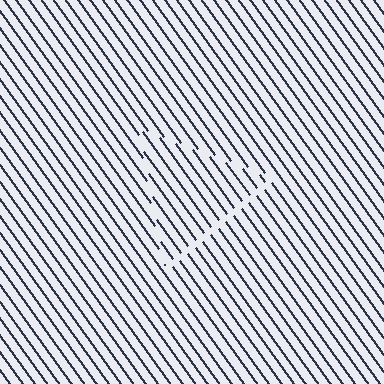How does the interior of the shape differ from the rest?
The interior of the shape contains the same grating, shifted by half a period — the contour is defined by the phase discontinuity where line-ends from the inner and outer gratings abut.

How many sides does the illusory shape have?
3 sides — the line-ends trace a triangle.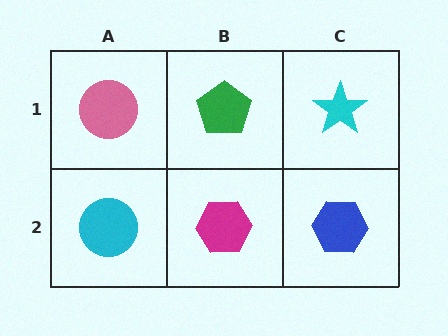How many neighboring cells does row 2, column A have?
2.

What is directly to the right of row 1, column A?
A green pentagon.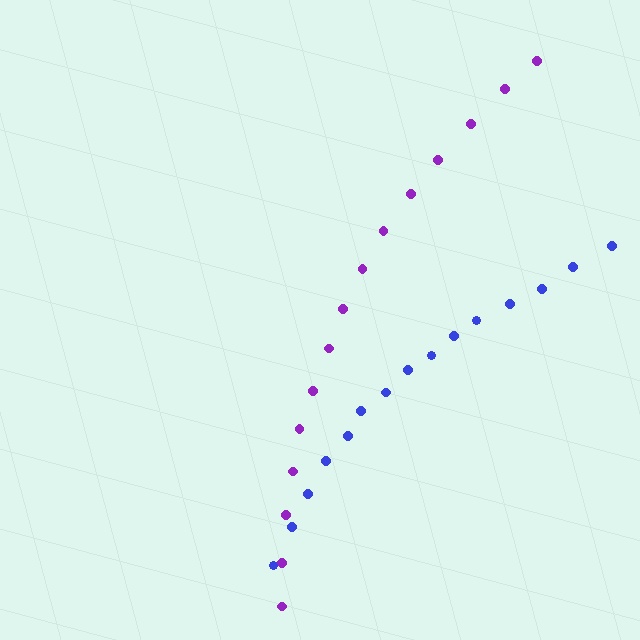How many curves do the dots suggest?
There are 2 distinct paths.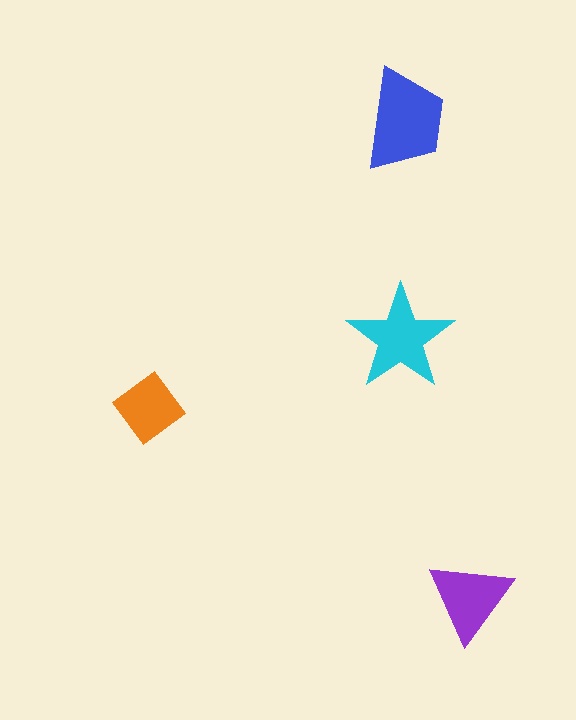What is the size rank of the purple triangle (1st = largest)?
3rd.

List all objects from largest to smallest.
The blue trapezoid, the cyan star, the purple triangle, the orange diamond.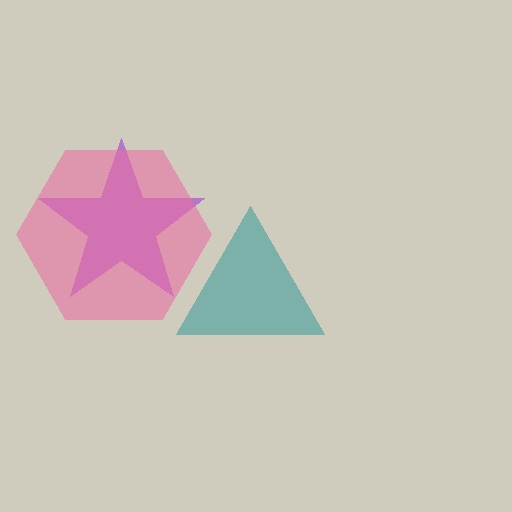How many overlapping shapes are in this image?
There are 3 overlapping shapes in the image.